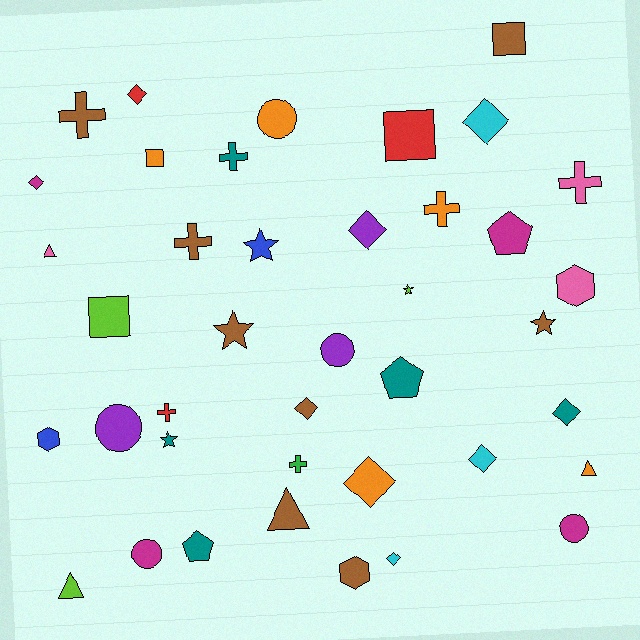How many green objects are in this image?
There is 1 green object.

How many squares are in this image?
There are 4 squares.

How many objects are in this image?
There are 40 objects.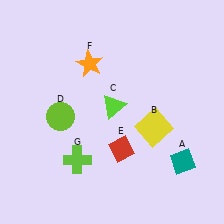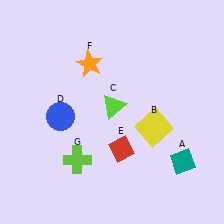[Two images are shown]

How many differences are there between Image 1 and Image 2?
There is 1 difference between the two images.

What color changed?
The circle (D) changed from lime in Image 1 to blue in Image 2.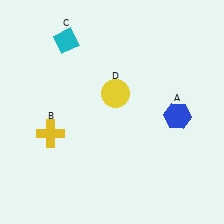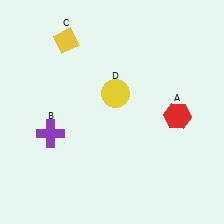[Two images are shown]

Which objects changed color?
A changed from blue to red. B changed from yellow to purple. C changed from cyan to yellow.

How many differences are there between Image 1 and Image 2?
There are 3 differences between the two images.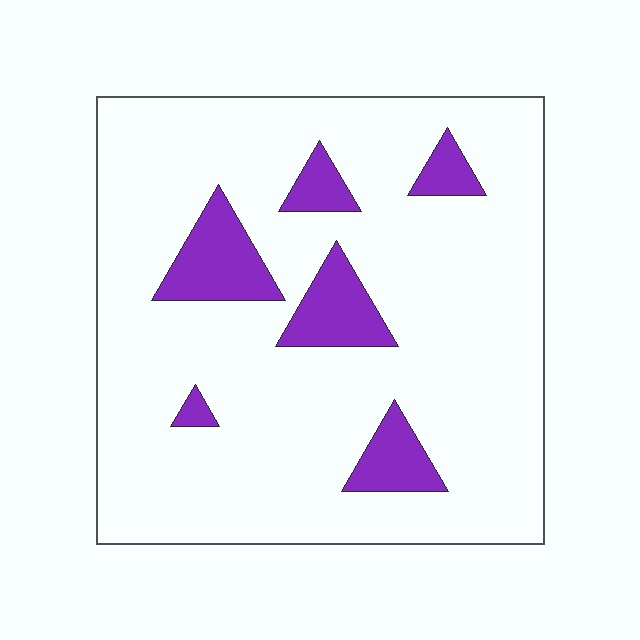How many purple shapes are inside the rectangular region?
6.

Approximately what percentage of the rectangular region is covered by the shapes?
Approximately 15%.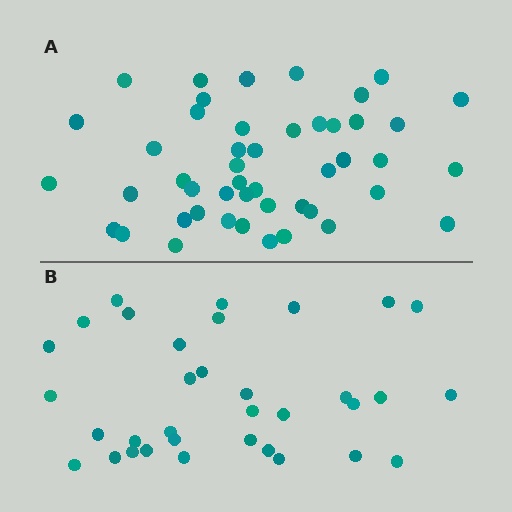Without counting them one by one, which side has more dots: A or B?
Region A (the top region) has more dots.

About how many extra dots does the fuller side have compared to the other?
Region A has approximately 15 more dots than region B.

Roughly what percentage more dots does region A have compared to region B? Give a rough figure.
About 40% more.